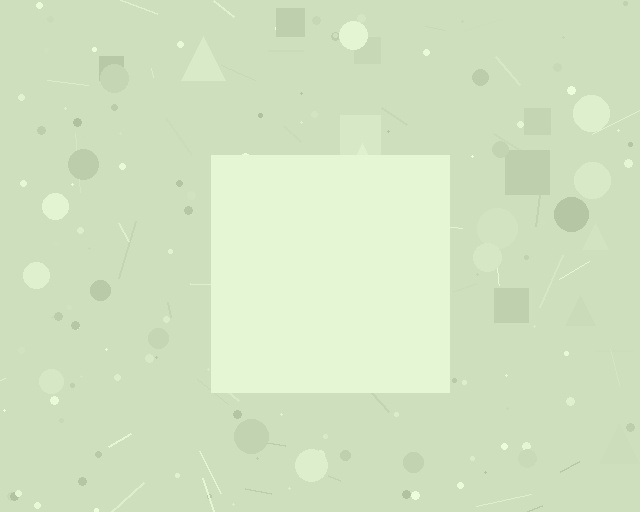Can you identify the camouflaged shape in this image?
The camouflaged shape is a square.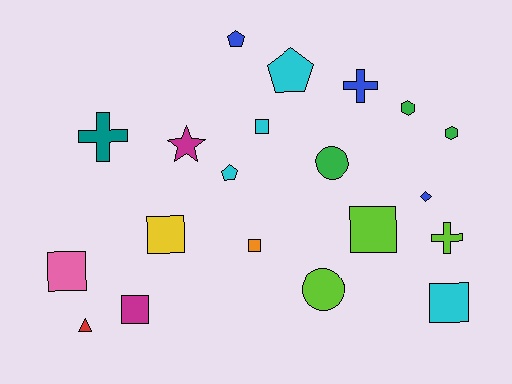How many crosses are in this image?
There are 3 crosses.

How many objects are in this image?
There are 20 objects.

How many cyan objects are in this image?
There are 4 cyan objects.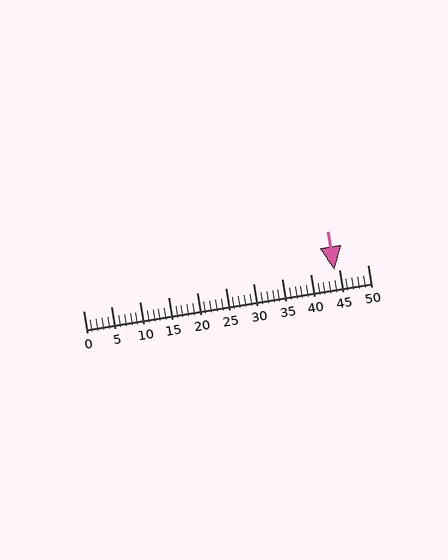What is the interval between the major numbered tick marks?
The major tick marks are spaced 5 units apart.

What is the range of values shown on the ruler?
The ruler shows values from 0 to 50.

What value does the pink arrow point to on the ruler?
The pink arrow points to approximately 44.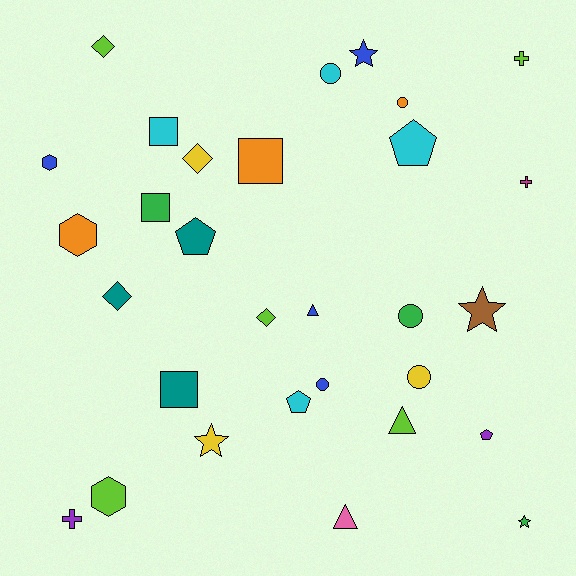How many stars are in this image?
There are 4 stars.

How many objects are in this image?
There are 30 objects.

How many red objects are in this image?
There are no red objects.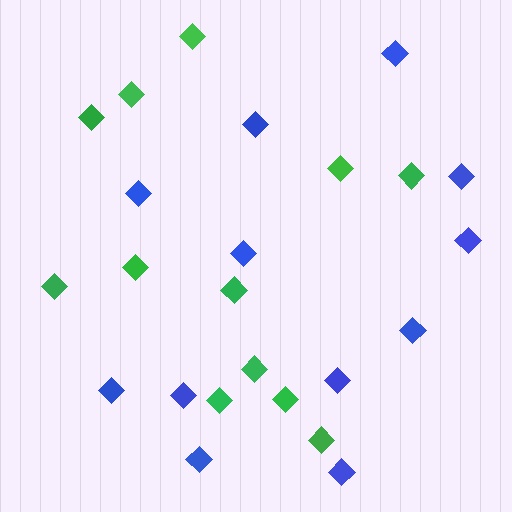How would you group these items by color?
There are 2 groups: one group of blue diamonds (12) and one group of green diamonds (12).